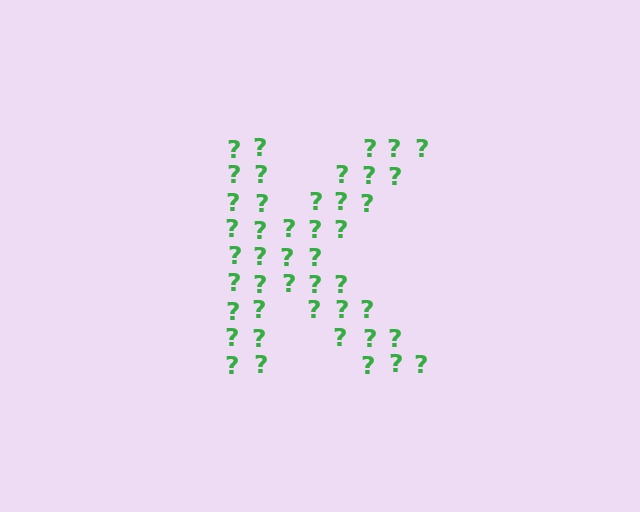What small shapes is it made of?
It is made of small question marks.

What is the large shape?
The large shape is the letter K.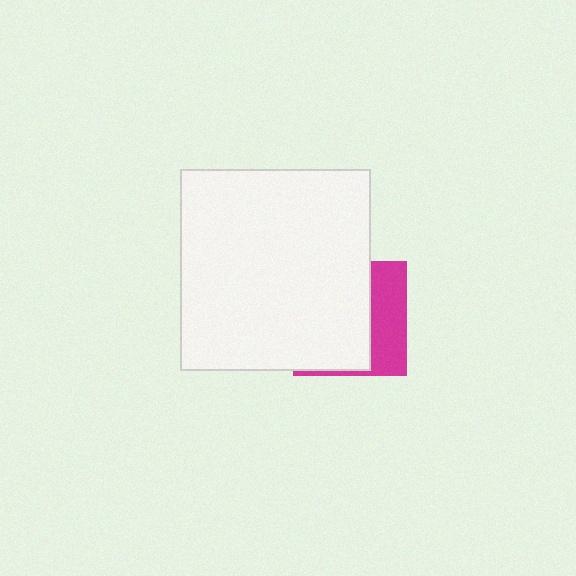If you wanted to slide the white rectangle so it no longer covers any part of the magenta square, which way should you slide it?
Slide it left — that is the most direct way to separate the two shapes.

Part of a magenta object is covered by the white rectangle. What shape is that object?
It is a square.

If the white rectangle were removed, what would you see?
You would see the complete magenta square.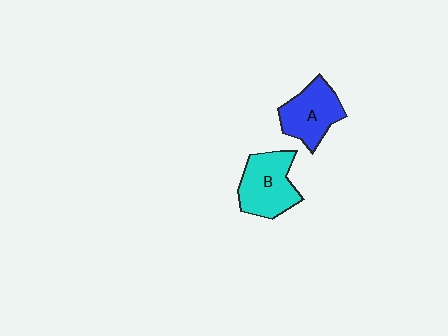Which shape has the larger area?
Shape B (cyan).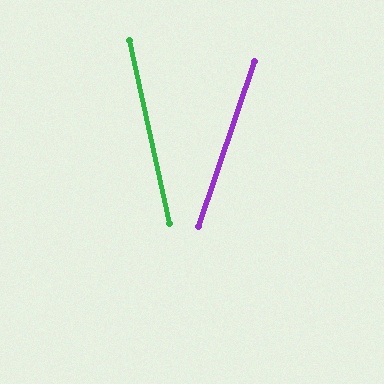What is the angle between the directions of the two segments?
Approximately 31 degrees.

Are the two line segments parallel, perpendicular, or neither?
Neither parallel nor perpendicular — they differ by about 31°.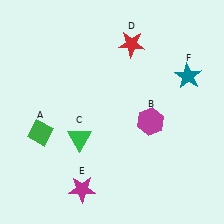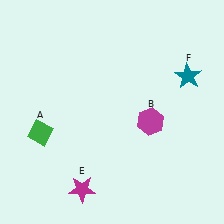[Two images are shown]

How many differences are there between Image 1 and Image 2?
There are 2 differences between the two images.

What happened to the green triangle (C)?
The green triangle (C) was removed in Image 2. It was in the bottom-left area of Image 1.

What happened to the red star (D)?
The red star (D) was removed in Image 2. It was in the top-right area of Image 1.